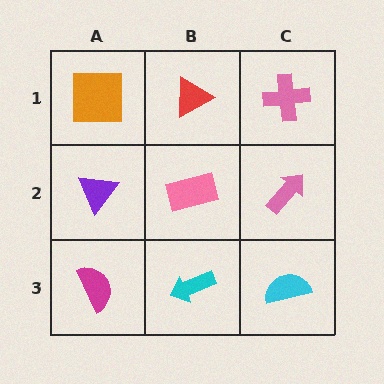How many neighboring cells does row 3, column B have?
3.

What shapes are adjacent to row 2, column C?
A pink cross (row 1, column C), a cyan semicircle (row 3, column C), a pink rectangle (row 2, column B).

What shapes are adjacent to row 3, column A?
A purple triangle (row 2, column A), a cyan arrow (row 3, column B).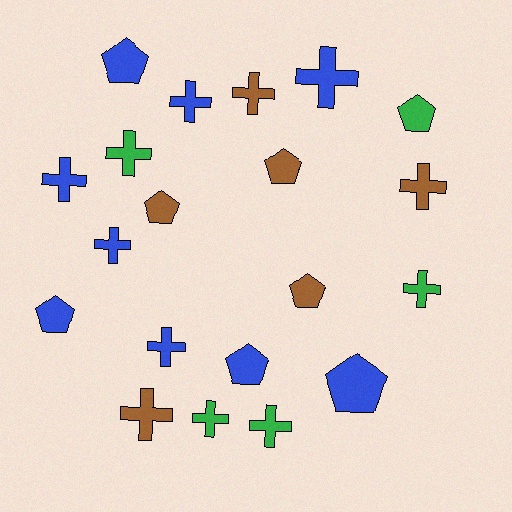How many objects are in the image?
There are 20 objects.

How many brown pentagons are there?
There are 3 brown pentagons.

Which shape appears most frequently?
Cross, with 12 objects.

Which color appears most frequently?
Blue, with 9 objects.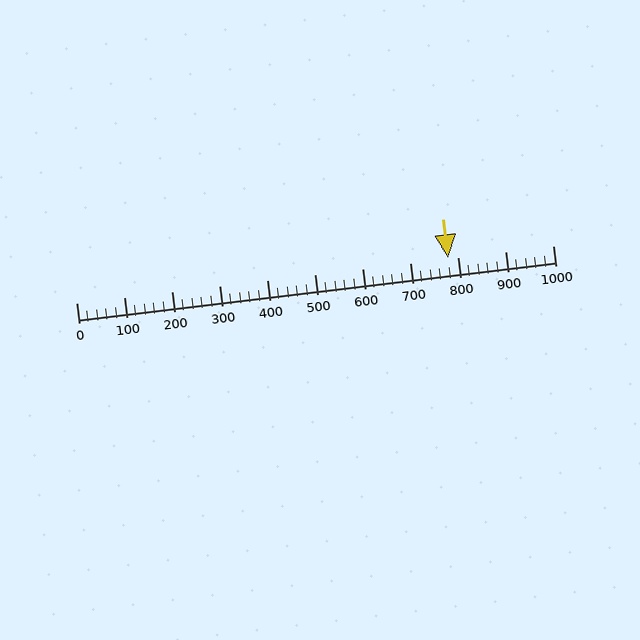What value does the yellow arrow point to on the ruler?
The yellow arrow points to approximately 780.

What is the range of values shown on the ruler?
The ruler shows values from 0 to 1000.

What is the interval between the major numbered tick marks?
The major tick marks are spaced 100 units apart.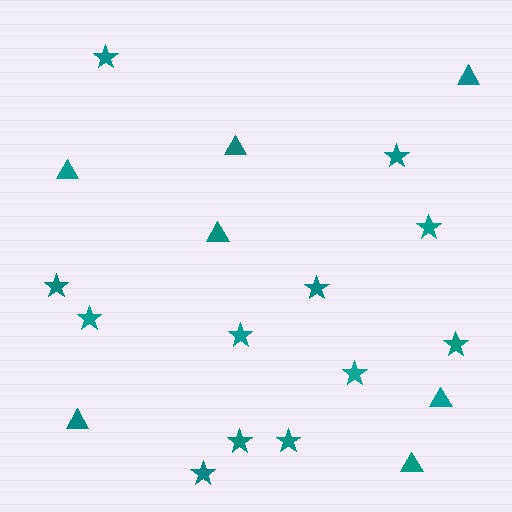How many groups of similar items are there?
There are 2 groups: one group of stars (12) and one group of triangles (7).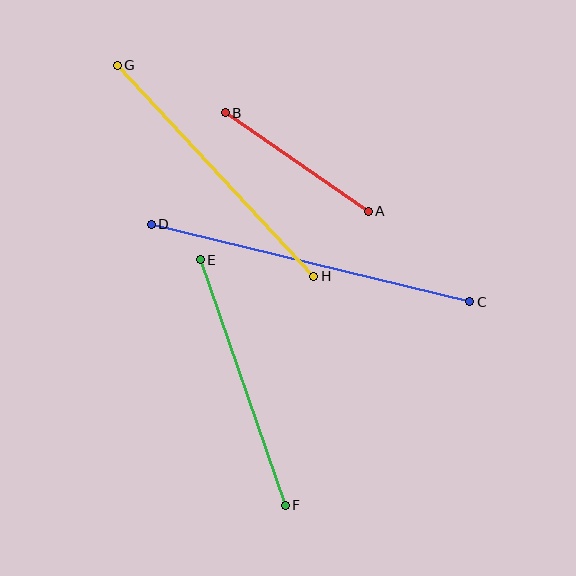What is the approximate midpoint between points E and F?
The midpoint is at approximately (243, 382) pixels.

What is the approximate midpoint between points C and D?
The midpoint is at approximately (310, 263) pixels.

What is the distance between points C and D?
The distance is approximately 328 pixels.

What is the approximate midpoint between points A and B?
The midpoint is at approximately (297, 162) pixels.